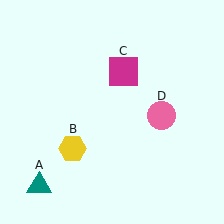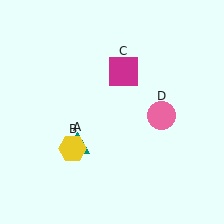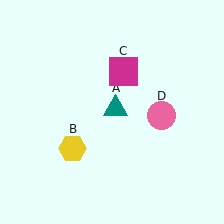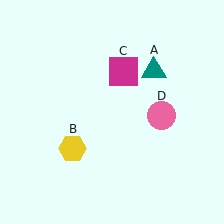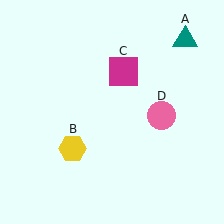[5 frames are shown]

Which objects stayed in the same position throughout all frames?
Yellow hexagon (object B) and magenta square (object C) and pink circle (object D) remained stationary.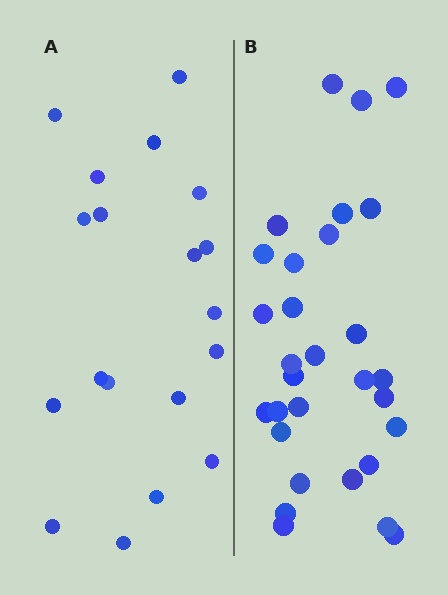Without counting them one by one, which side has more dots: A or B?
Region B (the right region) has more dots.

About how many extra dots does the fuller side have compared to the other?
Region B has roughly 12 or so more dots than region A.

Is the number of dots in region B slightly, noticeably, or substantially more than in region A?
Region B has substantially more. The ratio is roughly 1.6 to 1.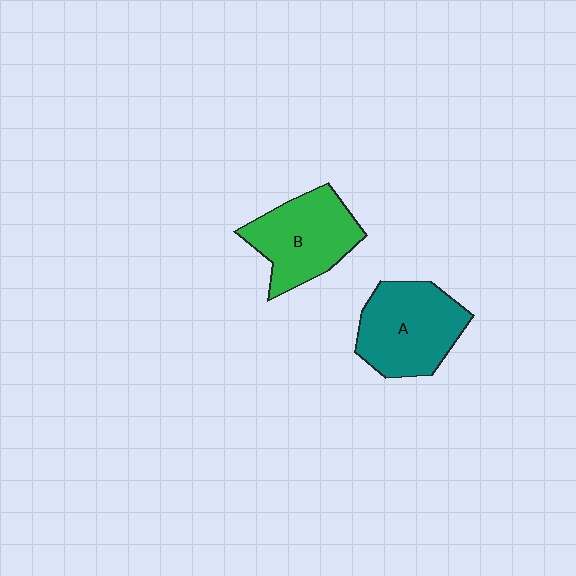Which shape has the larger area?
Shape A (teal).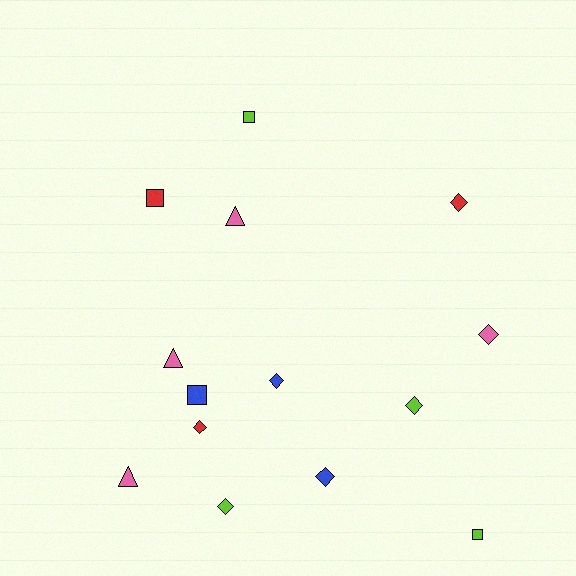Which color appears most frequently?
Lime, with 4 objects.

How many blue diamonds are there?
There are 2 blue diamonds.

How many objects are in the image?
There are 14 objects.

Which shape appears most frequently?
Diamond, with 7 objects.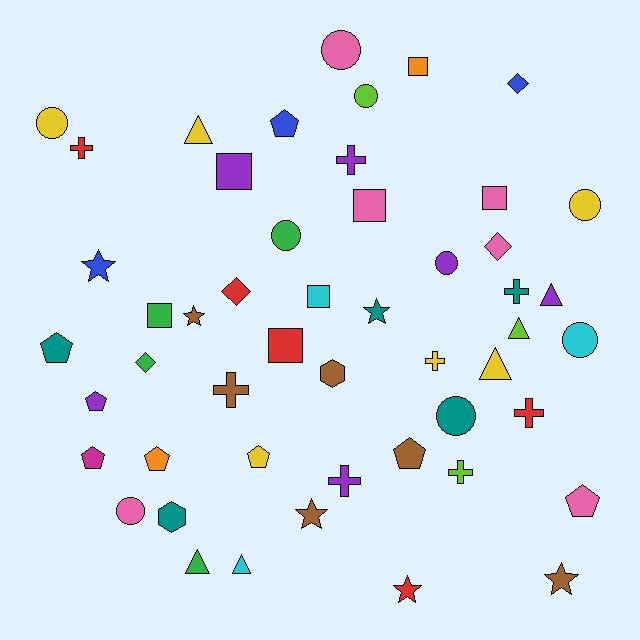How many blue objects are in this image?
There are 3 blue objects.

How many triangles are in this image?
There are 6 triangles.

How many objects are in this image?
There are 50 objects.